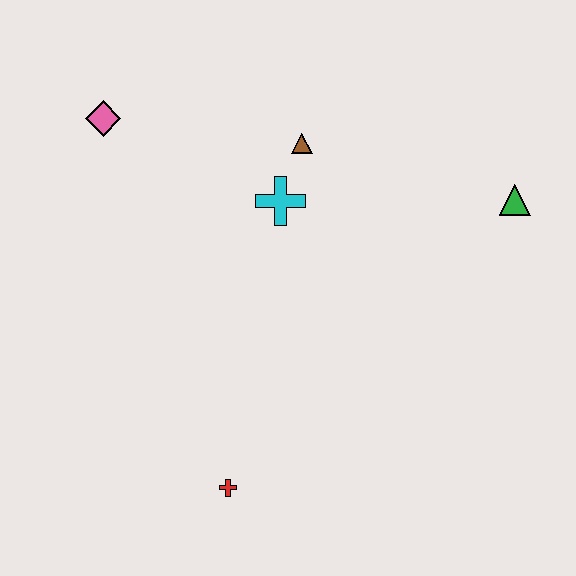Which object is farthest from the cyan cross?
The red cross is farthest from the cyan cross.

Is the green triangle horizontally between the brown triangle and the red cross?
No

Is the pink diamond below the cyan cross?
No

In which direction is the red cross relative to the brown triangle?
The red cross is below the brown triangle.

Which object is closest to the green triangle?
The brown triangle is closest to the green triangle.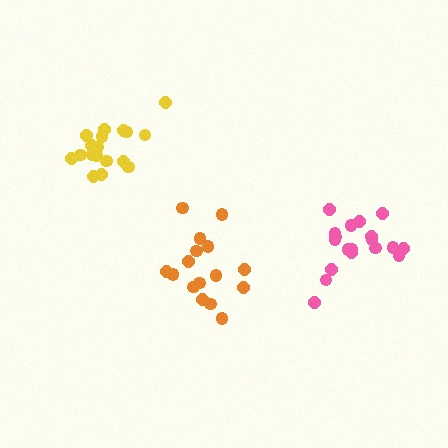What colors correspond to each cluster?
The clusters are colored: orange, pink, yellow.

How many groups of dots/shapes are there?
There are 3 groups.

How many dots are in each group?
Group 1: 16 dots, Group 2: 19 dots, Group 3: 18 dots (53 total).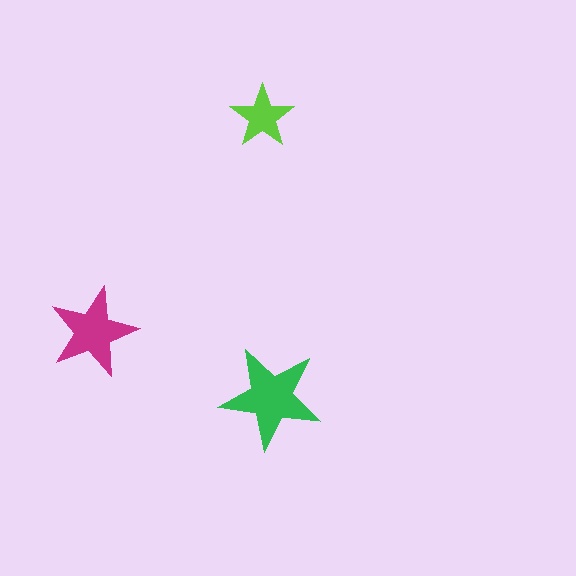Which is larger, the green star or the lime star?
The green one.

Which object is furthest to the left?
The magenta star is leftmost.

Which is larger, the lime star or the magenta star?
The magenta one.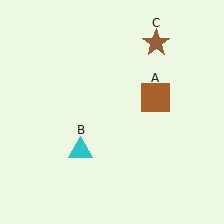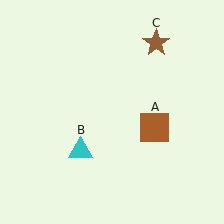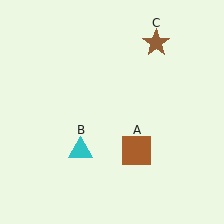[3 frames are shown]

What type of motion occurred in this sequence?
The brown square (object A) rotated clockwise around the center of the scene.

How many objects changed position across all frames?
1 object changed position: brown square (object A).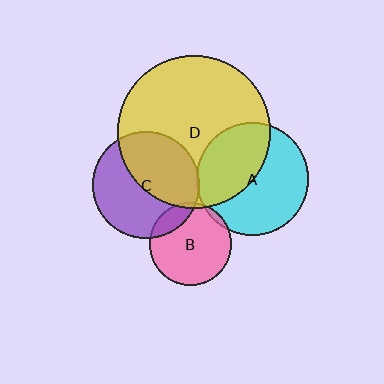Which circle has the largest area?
Circle D (yellow).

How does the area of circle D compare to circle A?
Approximately 1.8 times.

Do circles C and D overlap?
Yes.